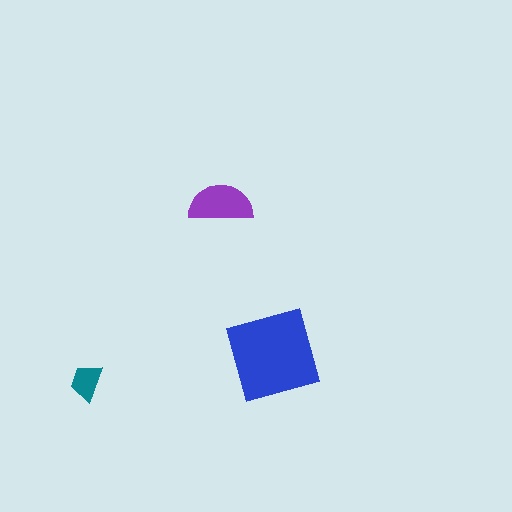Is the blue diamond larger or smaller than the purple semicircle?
Larger.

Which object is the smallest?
The teal trapezoid.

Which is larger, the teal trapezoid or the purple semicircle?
The purple semicircle.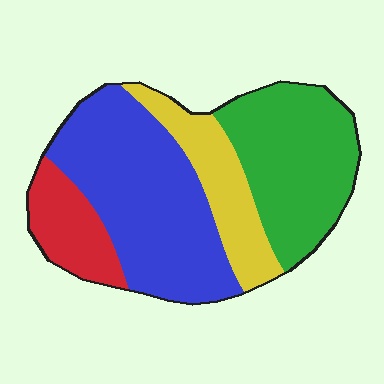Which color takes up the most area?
Blue, at roughly 40%.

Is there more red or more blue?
Blue.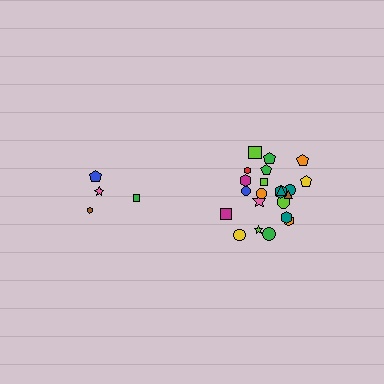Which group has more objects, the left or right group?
The right group.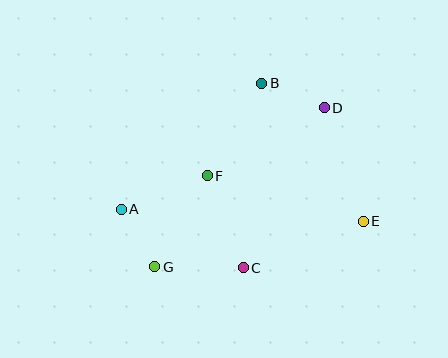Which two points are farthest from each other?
Points A and E are farthest from each other.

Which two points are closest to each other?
Points A and G are closest to each other.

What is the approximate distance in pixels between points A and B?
The distance between A and B is approximately 189 pixels.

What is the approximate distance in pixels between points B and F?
The distance between B and F is approximately 108 pixels.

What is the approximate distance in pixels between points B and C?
The distance between B and C is approximately 186 pixels.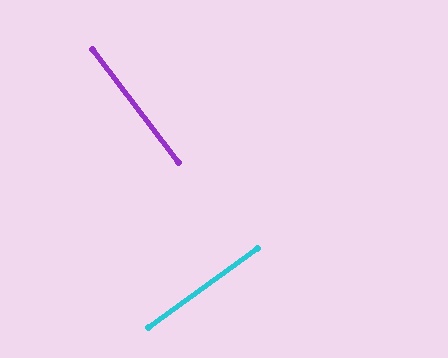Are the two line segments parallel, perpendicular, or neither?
Perpendicular — they meet at approximately 89°.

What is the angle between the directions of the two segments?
Approximately 89 degrees.